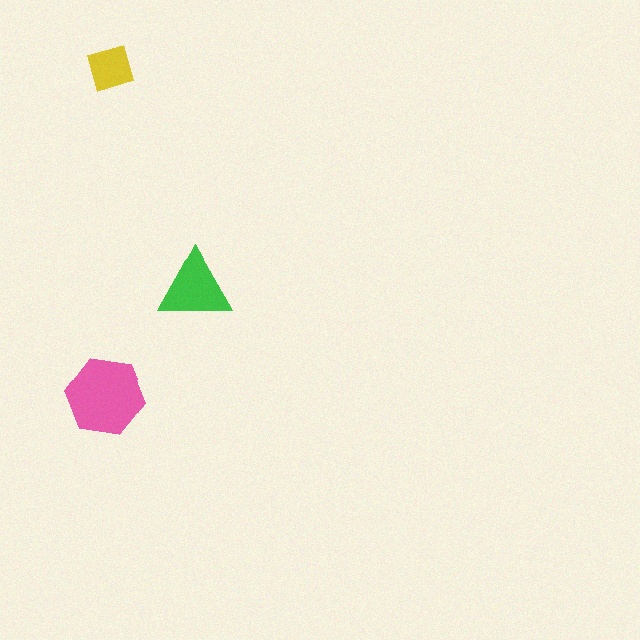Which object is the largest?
The pink hexagon.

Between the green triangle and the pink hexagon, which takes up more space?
The pink hexagon.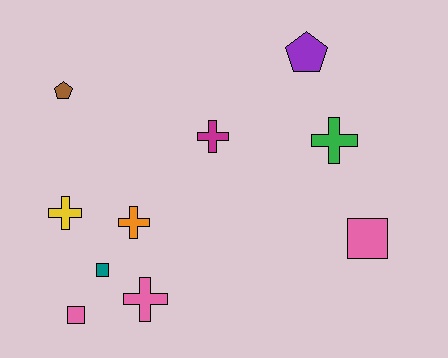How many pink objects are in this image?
There are 3 pink objects.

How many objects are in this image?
There are 10 objects.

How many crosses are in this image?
There are 5 crosses.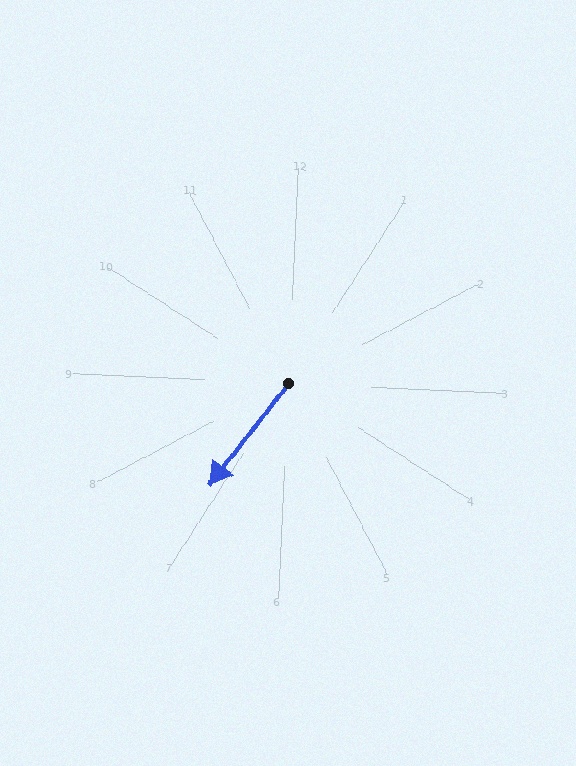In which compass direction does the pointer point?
Southwest.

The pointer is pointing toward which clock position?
Roughly 7 o'clock.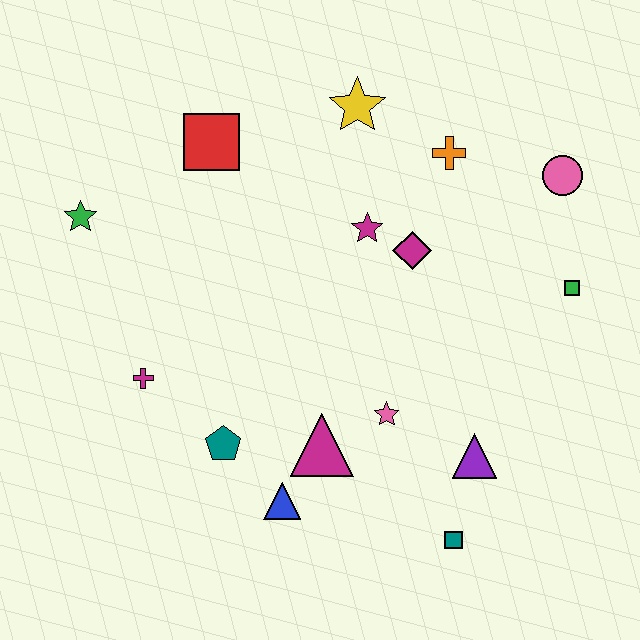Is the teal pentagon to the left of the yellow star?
Yes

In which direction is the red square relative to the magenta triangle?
The red square is above the magenta triangle.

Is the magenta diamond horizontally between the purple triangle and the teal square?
No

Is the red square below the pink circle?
No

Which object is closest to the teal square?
The purple triangle is closest to the teal square.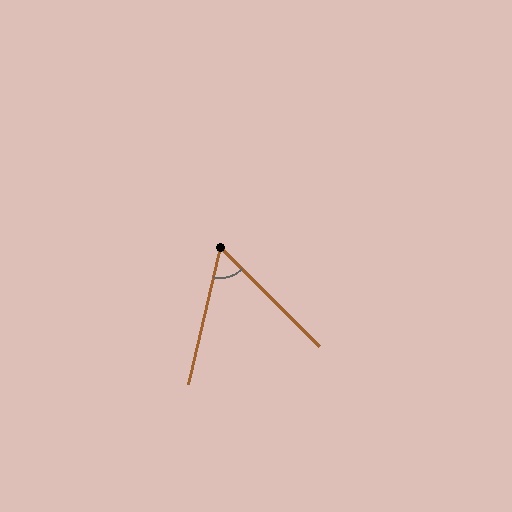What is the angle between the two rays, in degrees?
Approximately 58 degrees.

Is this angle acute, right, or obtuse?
It is acute.